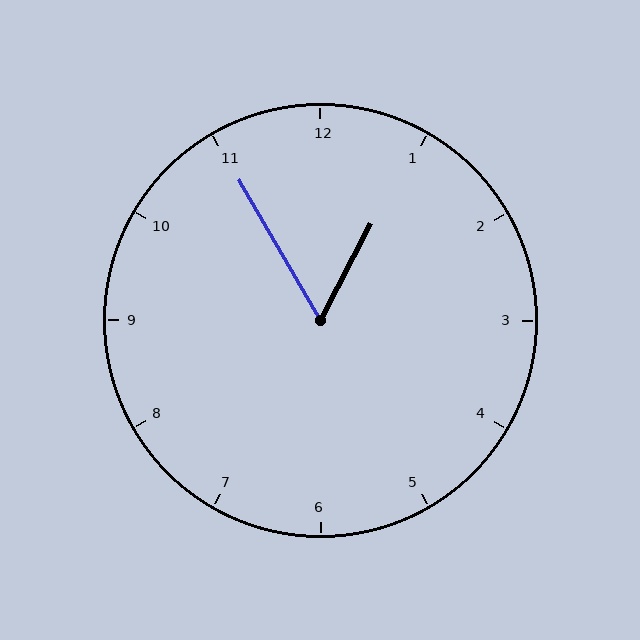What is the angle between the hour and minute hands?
Approximately 58 degrees.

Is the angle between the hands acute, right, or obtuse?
It is acute.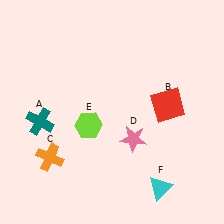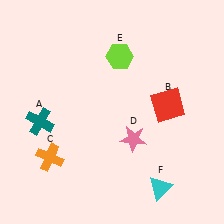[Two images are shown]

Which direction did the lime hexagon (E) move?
The lime hexagon (E) moved up.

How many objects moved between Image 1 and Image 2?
1 object moved between the two images.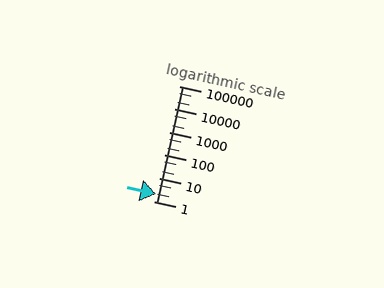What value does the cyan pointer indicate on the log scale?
The pointer indicates approximately 2.1.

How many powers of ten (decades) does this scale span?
The scale spans 5 decades, from 1 to 100000.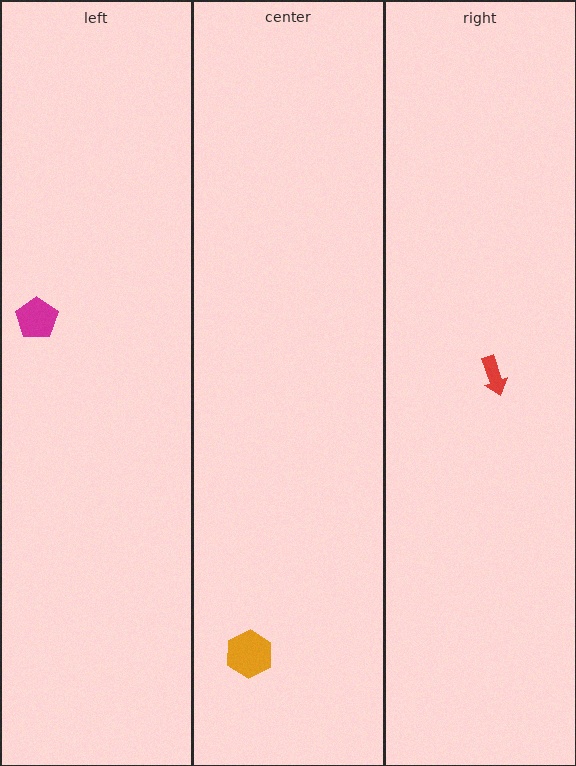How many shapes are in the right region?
1.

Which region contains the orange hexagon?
The center region.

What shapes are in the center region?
The orange hexagon.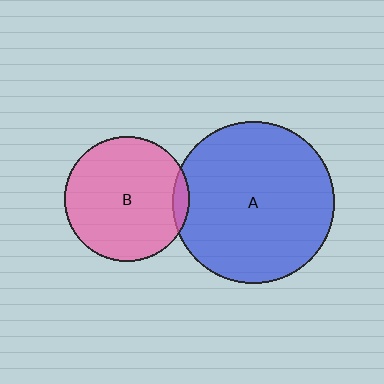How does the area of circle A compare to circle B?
Approximately 1.7 times.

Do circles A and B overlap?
Yes.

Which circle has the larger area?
Circle A (blue).